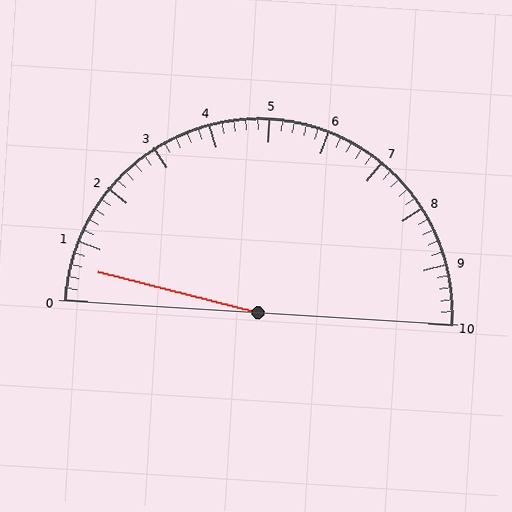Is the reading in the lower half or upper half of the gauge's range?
The reading is in the lower half of the range (0 to 10).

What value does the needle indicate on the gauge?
The needle indicates approximately 0.6.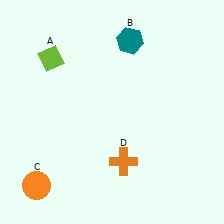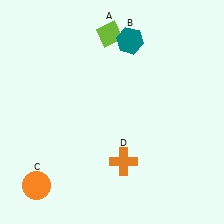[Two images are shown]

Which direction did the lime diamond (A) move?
The lime diamond (A) moved right.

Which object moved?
The lime diamond (A) moved right.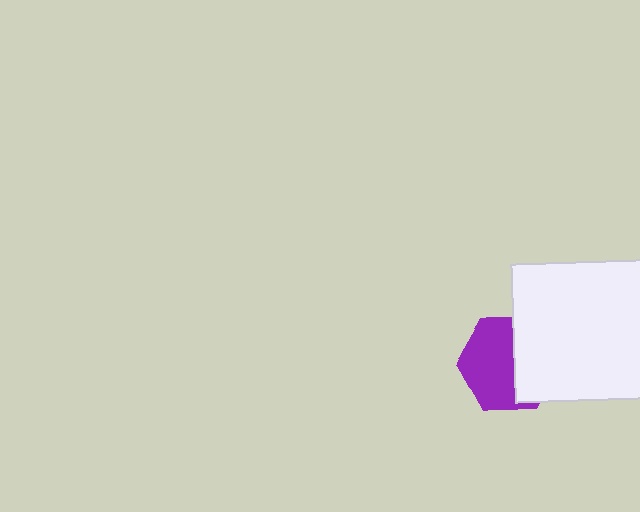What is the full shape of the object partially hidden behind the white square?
The partially hidden object is a purple hexagon.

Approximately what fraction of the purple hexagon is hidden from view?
Roughly 42% of the purple hexagon is hidden behind the white square.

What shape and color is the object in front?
The object in front is a white square.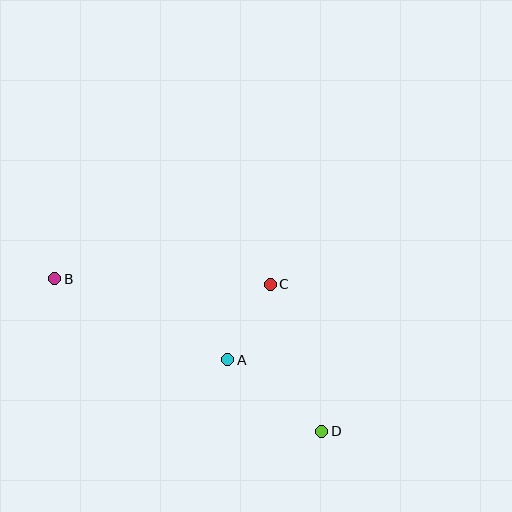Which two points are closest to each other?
Points A and C are closest to each other.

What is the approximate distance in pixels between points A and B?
The distance between A and B is approximately 191 pixels.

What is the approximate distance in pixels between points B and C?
The distance between B and C is approximately 215 pixels.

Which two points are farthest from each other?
Points B and D are farthest from each other.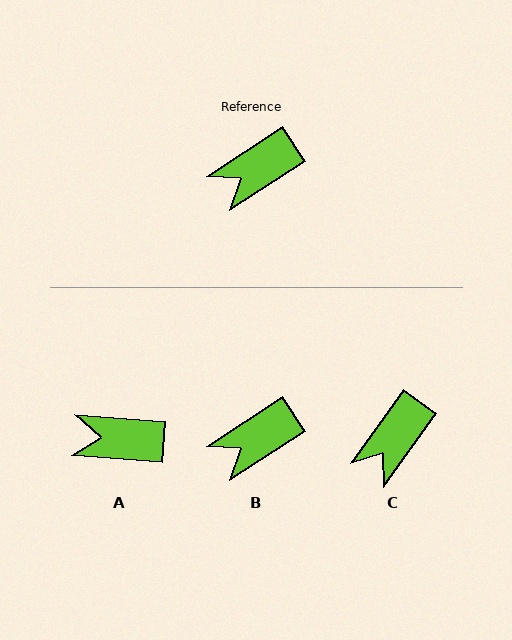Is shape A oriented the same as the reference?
No, it is off by about 38 degrees.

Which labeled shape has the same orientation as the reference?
B.